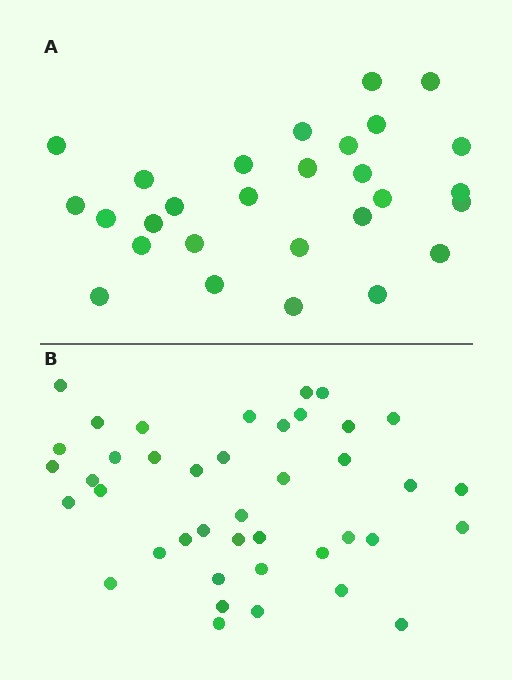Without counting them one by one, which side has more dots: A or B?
Region B (the bottom region) has more dots.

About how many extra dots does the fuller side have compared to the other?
Region B has approximately 15 more dots than region A.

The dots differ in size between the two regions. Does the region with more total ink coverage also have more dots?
No. Region A has more total ink coverage because its dots are larger, but region B actually contains more individual dots. Total area can be misleading — the number of items is what matters here.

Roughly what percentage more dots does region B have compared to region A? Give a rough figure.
About 45% more.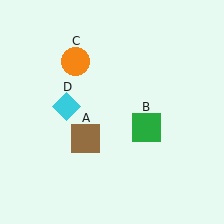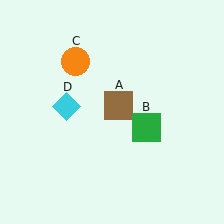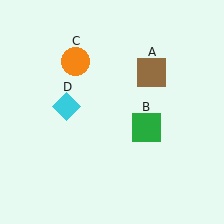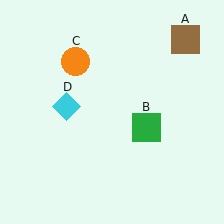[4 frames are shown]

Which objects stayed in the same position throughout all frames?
Green square (object B) and orange circle (object C) and cyan diamond (object D) remained stationary.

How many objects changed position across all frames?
1 object changed position: brown square (object A).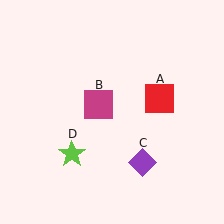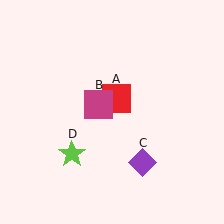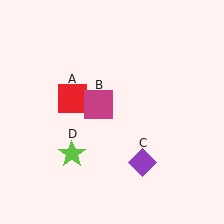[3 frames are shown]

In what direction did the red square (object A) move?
The red square (object A) moved left.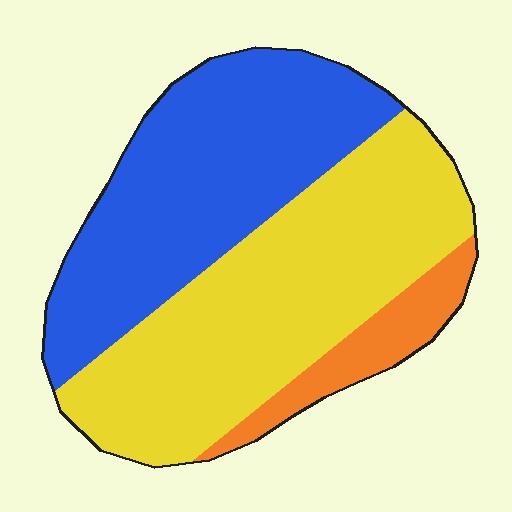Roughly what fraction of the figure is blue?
Blue covers roughly 40% of the figure.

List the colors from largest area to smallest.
From largest to smallest: yellow, blue, orange.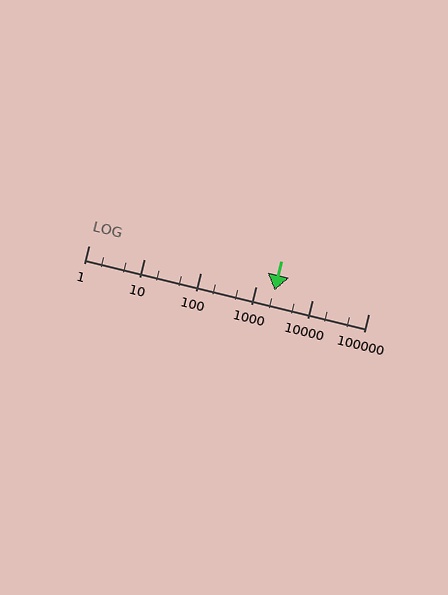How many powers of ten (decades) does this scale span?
The scale spans 5 decades, from 1 to 100000.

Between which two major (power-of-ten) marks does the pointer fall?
The pointer is between 1000 and 10000.